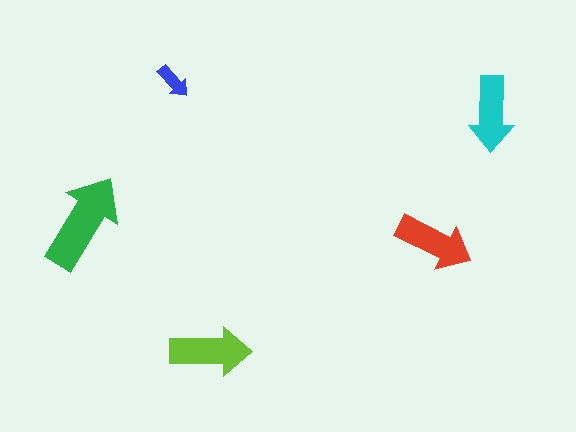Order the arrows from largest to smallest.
the green one, the lime one, the red one, the cyan one, the blue one.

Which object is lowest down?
The lime arrow is bottommost.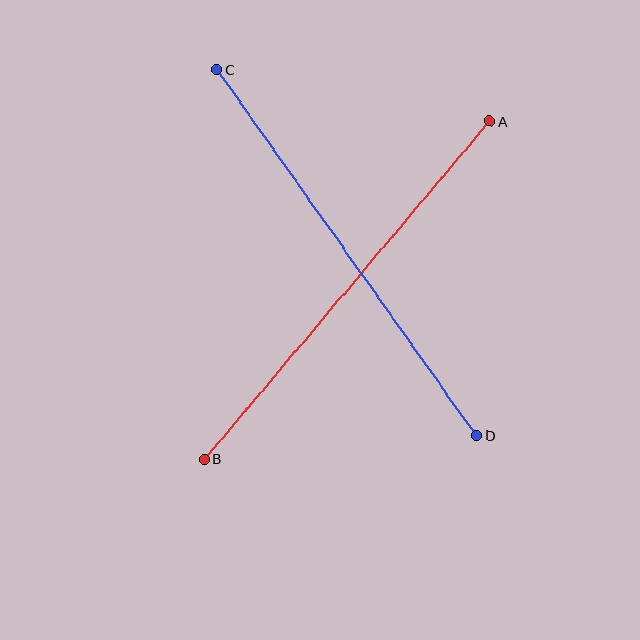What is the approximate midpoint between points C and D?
The midpoint is at approximately (347, 252) pixels.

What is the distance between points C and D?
The distance is approximately 448 pixels.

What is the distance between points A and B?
The distance is approximately 442 pixels.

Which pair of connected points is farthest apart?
Points C and D are farthest apart.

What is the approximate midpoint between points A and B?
The midpoint is at approximately (347, 290) pixels.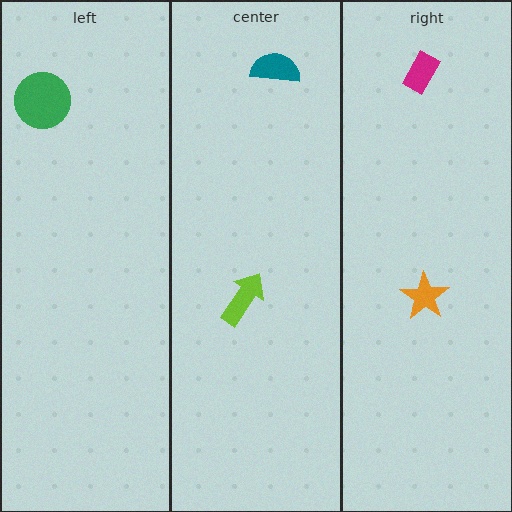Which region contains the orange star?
The right region.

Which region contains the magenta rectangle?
The right region.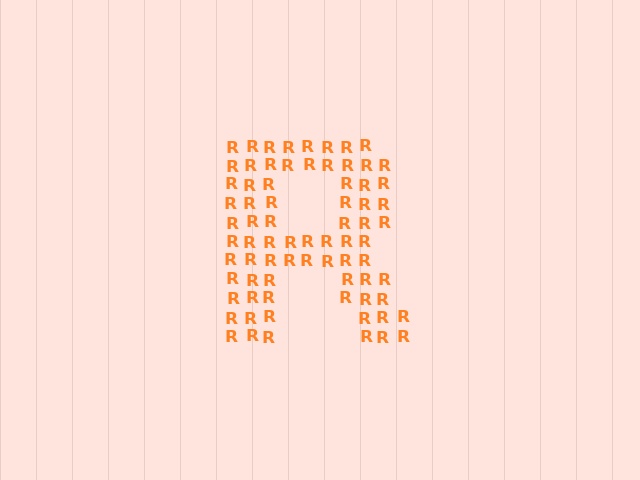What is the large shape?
The large shape is the letter R.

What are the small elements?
The small elements are letter R's.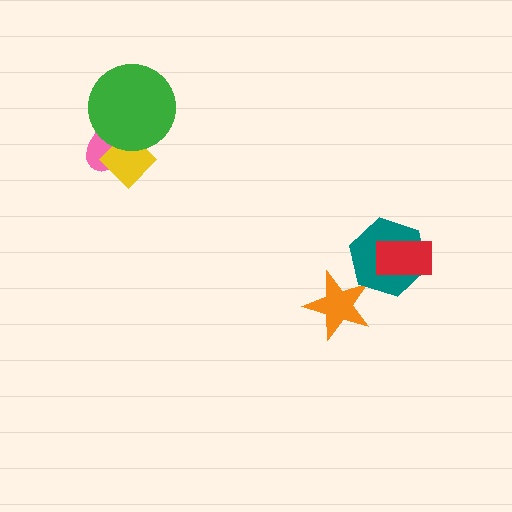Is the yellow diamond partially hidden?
Yes, it is partially covered by another shape.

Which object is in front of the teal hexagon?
The red rectangle is in front of the teal hexagon.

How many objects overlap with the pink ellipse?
2 objects overlap with the pink ellipse.